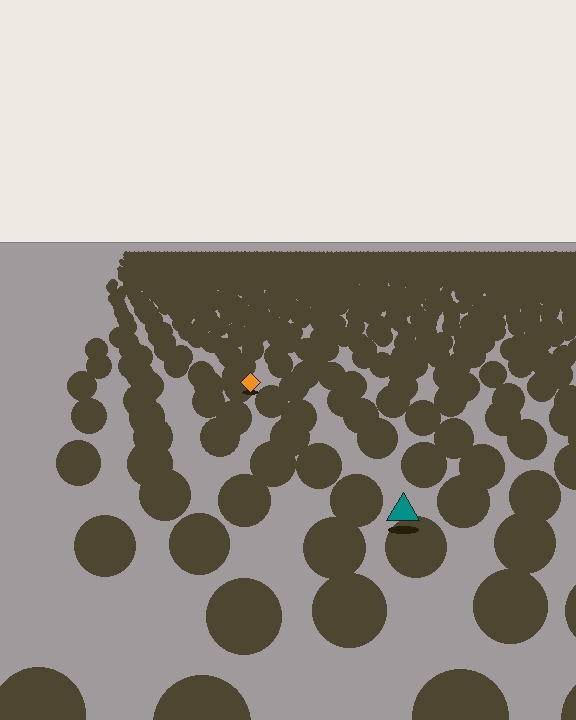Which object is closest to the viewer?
The teal triangle is closest. The texture marks near it are larger and more spread out.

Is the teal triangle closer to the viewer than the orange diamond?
Yes. The teal triangle is closer — you can tell from the texture gradient: the ground texture is coarser near it.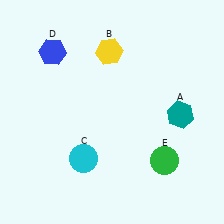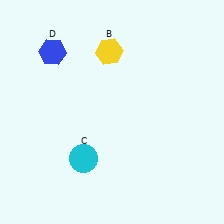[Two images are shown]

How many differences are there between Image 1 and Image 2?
There are 2 differences between the two images.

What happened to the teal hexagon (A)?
The teal hexagon (A) was removed in Image 2. It was in the bottom-right area of Image 1.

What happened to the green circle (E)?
The green circle (E) was removed in Image 2. It was in the bottom-right area of Image 1.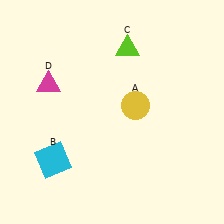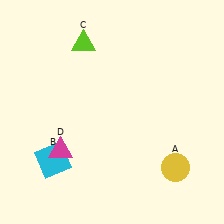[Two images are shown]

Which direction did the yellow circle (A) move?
The yellow circle (A) moved down.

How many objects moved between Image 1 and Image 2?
3 objects moved between the two images.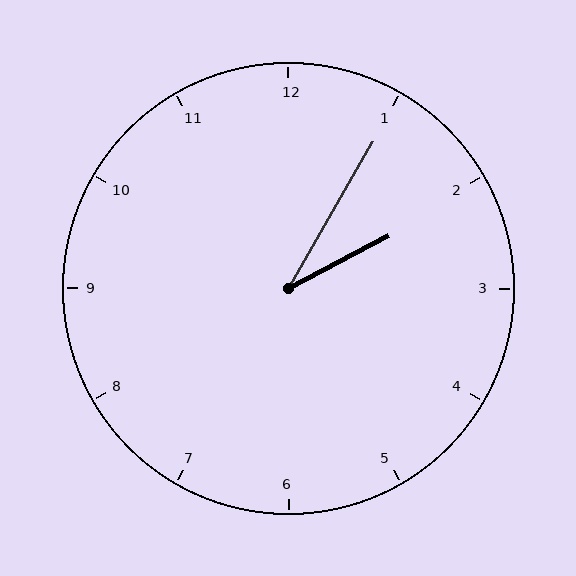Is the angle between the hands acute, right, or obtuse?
It is acute.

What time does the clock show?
2:05.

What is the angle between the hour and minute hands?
Approximately 32 degrees.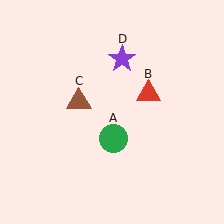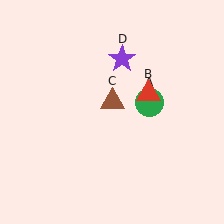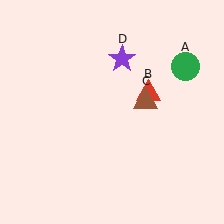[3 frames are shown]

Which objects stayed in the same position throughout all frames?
Red triangle (object B) and purple star (object D) remained stationary.